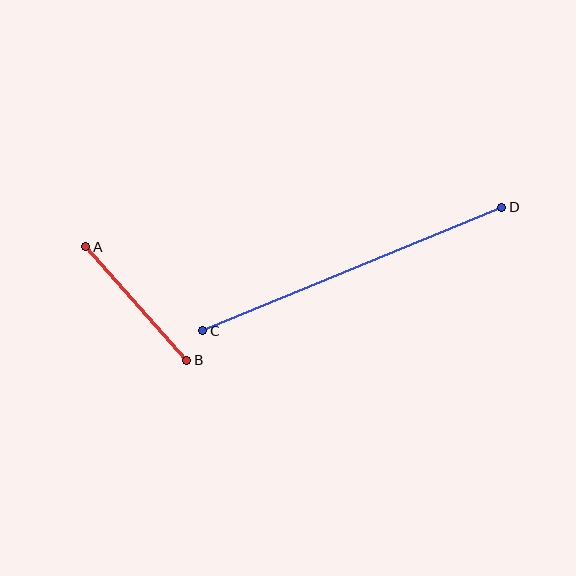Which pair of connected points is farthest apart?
Points C and D are farthest apart.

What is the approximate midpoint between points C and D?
The midpoint is at approximately (352, 269) pixels.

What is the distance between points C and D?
The distance is approximately 323 pixels.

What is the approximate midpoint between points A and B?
The midpoint is at approximately (136, 303) pixels.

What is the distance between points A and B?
The distance is approximately 152 pixels.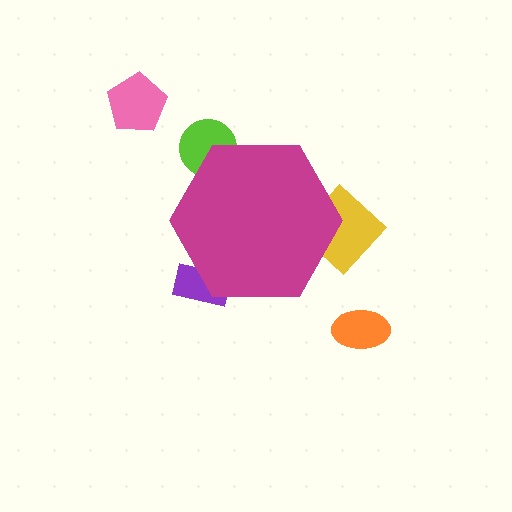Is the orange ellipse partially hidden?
No, the orange ellipse is fully visible.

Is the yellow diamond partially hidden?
Yes, the yellow diamond is partially hidden behind the magenta hexagon.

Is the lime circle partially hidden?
Yes, the lime circle is partially hidden behind the magenta hexagon.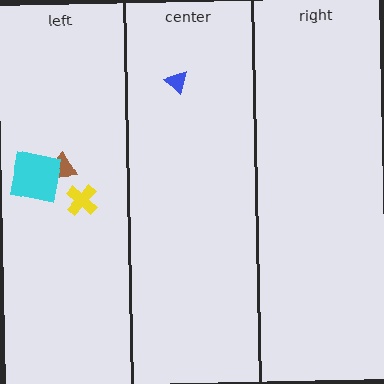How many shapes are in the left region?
3.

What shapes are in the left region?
The yellow cross, the brown trapezoid, the cyan square.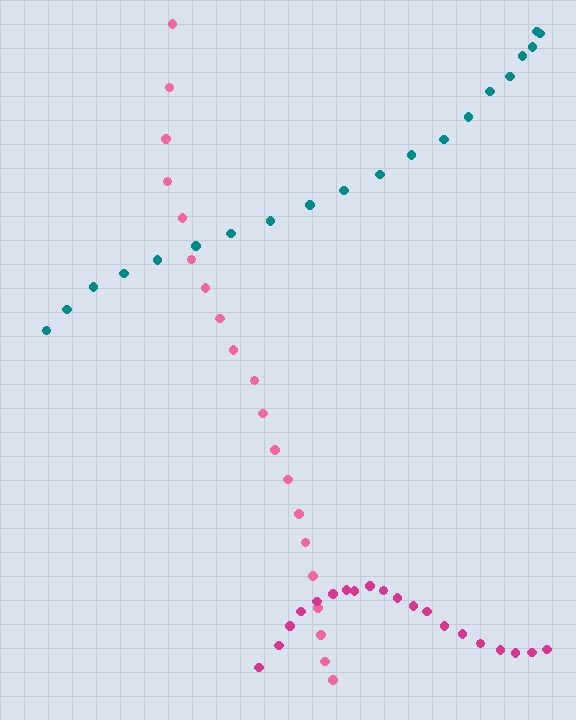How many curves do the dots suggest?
There are 3 distinct paths.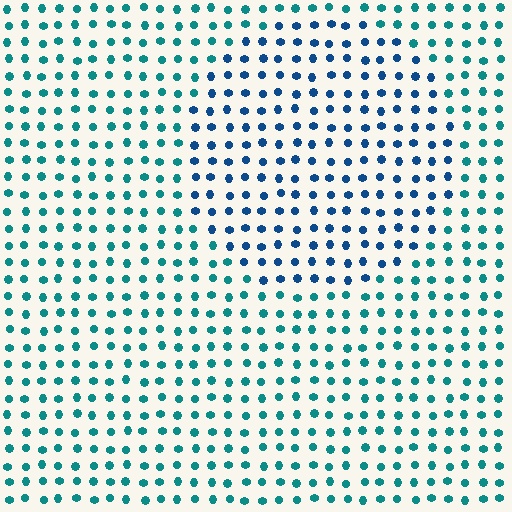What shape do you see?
I see a circle.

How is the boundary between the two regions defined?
The boundary is defined purely by a slight shift in hue (about 34 degrees). Spacing, size, and orientation are identical on both sides.